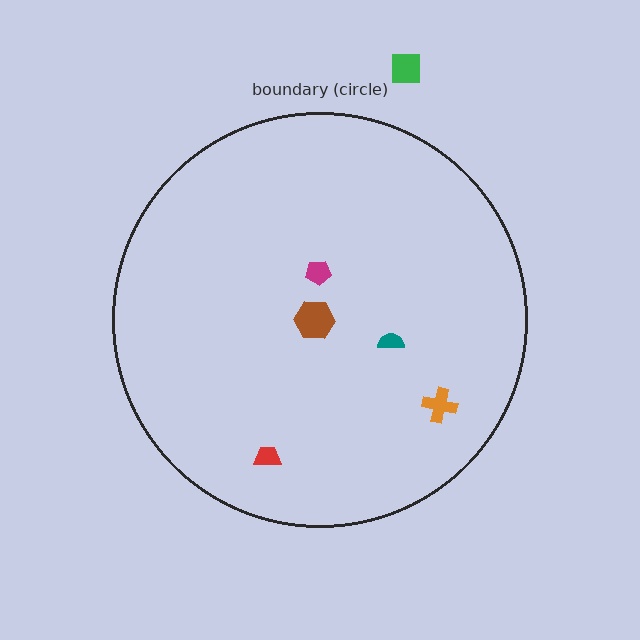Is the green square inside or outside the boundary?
Outside.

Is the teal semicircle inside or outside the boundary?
Inside.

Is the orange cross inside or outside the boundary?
Inside.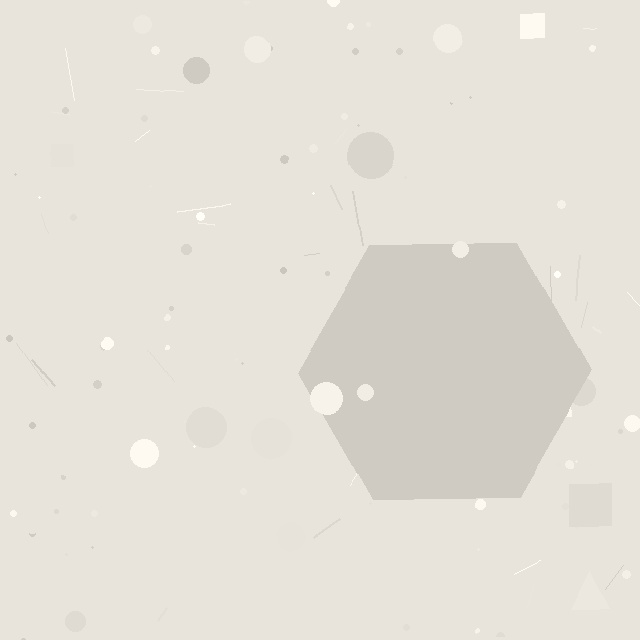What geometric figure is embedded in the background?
A hexagon is embedded in the background.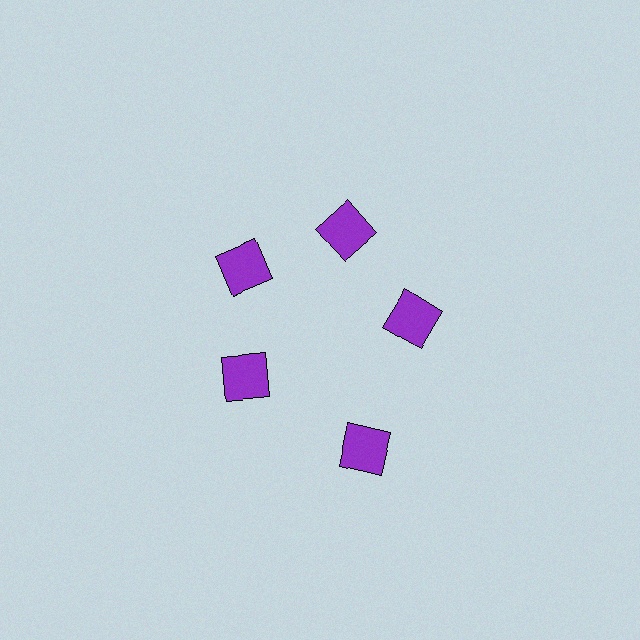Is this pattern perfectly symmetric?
No. The 5 purple squares are arranged in a ring, but one element near the 5 o'clock position is pushed outward from the center, breaking the 5-fold rotational symmetry.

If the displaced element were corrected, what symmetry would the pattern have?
It would have 5-fold rotational symmetry — the pattern would map onto itself every 72 degrees.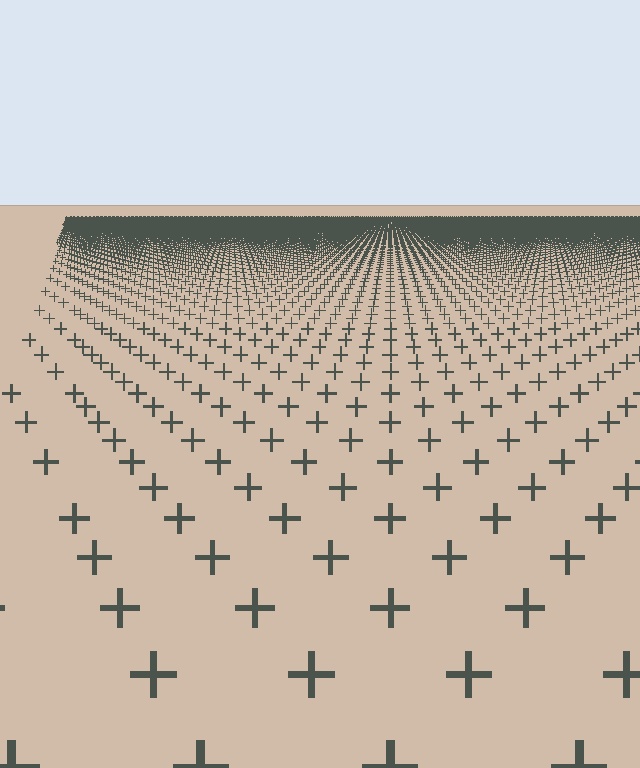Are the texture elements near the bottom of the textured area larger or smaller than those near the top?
Larger. Near the bottom, elements are closer to the viewer and appear at a bigger on-screen size.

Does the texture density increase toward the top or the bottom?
Density increases toward the top.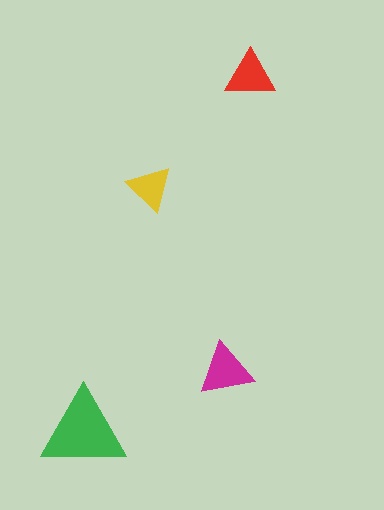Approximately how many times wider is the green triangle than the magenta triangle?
About 1.5 times wider.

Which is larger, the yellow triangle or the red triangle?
The red one.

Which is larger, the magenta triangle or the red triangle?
The magenta one.